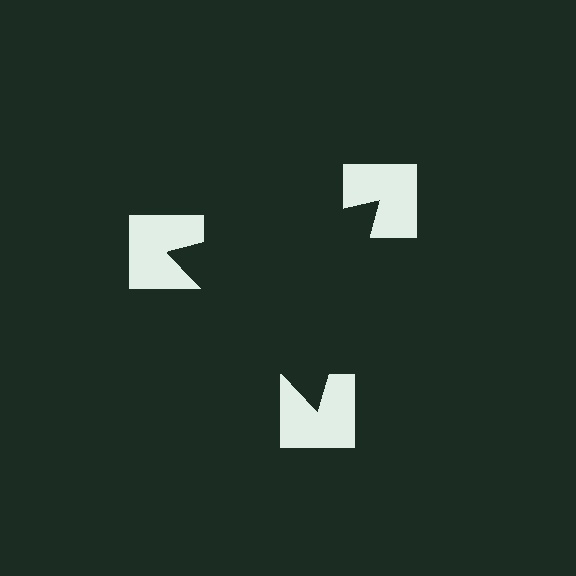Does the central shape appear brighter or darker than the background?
It typically appears slightly darker than the background, even though no actual brightness change is drawn.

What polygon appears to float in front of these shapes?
An illusory triangle — its edges are inferred from the aligned wedge cuts in the notched squares, not physically drawn.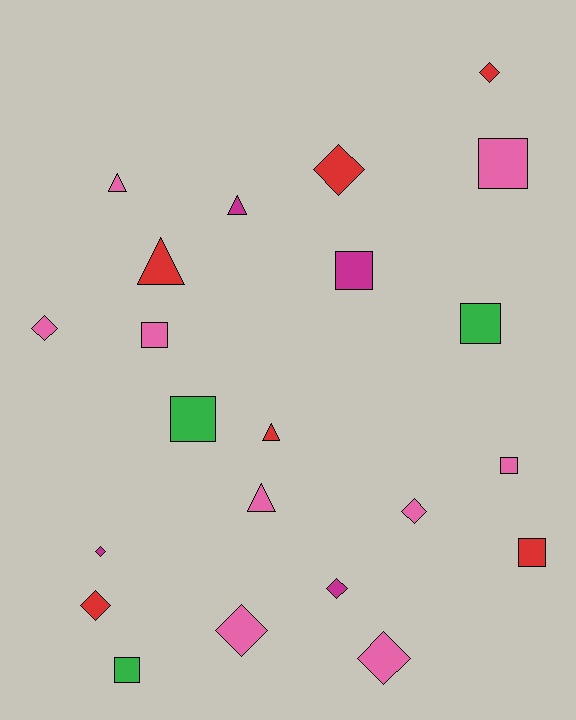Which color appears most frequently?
Pink, with 9 objects.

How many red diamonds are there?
There are 3 red diamonds.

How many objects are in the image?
There are 22 objects.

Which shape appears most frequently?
Diamond, with 9 objects.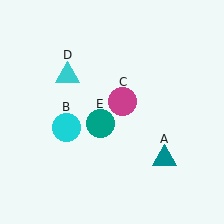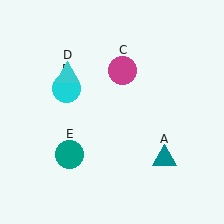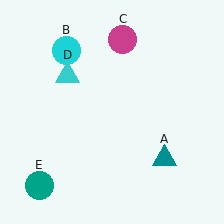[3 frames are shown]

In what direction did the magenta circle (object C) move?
The magenta circle (object C) moved up.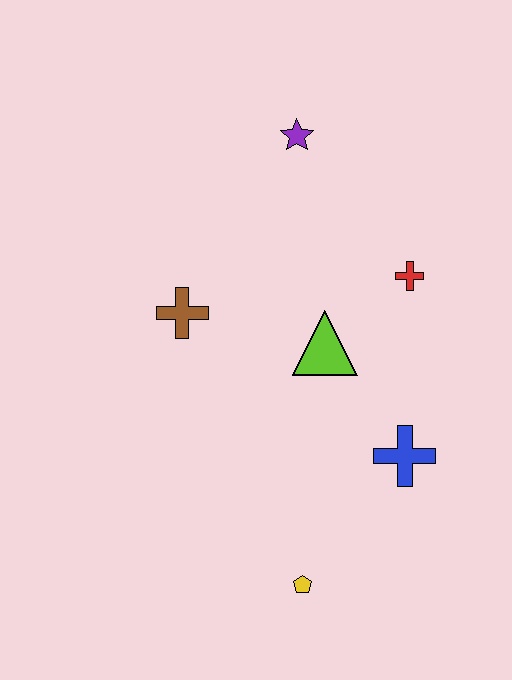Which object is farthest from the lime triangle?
The yellow pentagon is farthest from the lime triangle.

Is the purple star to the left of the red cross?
Yes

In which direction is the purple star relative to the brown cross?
The purple star is above the brown cross.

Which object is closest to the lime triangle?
The red cross is closest to the lime triangle.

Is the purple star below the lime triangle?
No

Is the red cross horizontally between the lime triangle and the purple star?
No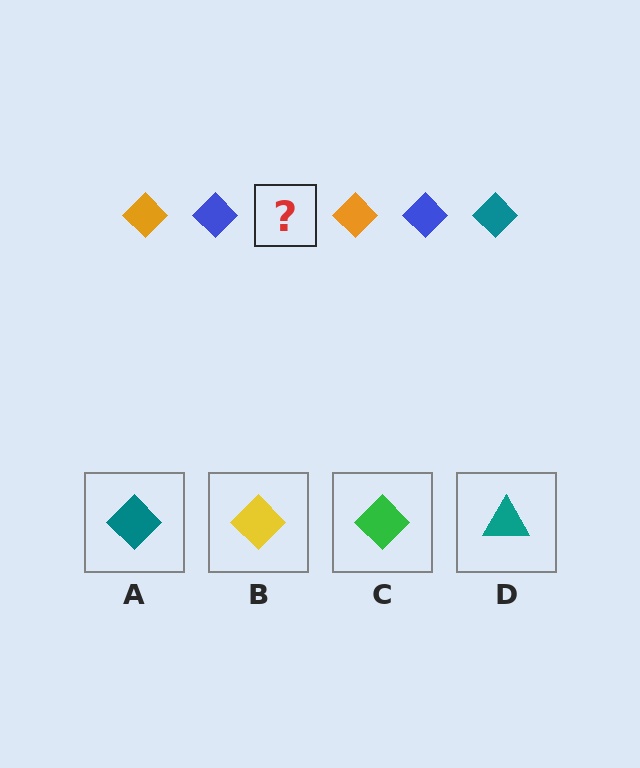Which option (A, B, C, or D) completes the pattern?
A.